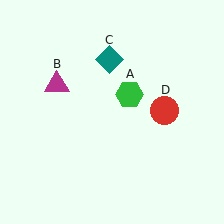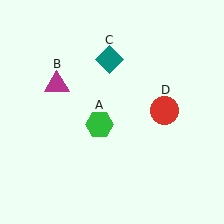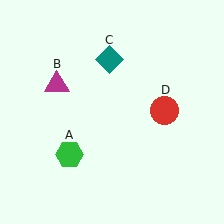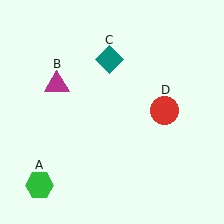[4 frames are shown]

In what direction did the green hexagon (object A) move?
The green hexagon (object A) moved down and to the left.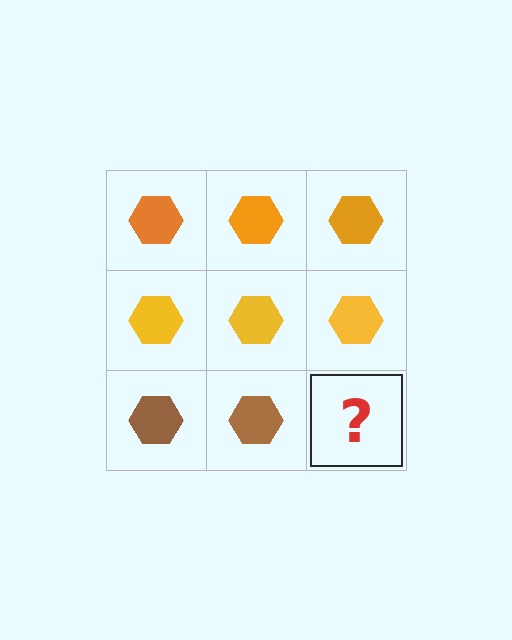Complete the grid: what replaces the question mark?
The question mark should be replaced with a brown hexagon.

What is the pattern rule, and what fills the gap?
The rule is that each row has a consistent color. The gap should be filled with a brown hexagon.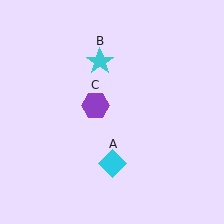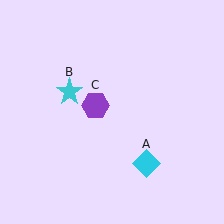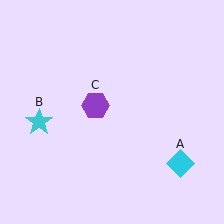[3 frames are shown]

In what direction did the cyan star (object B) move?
The cyan star (object B) moved down and to the left.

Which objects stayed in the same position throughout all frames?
Purple hexagon (object C) remained stationary.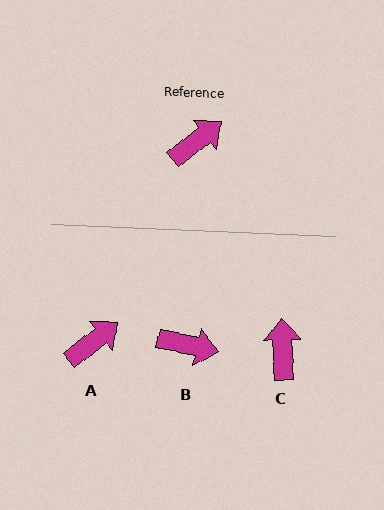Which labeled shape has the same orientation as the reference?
A.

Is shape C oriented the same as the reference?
No, it is off by about 53 degrees.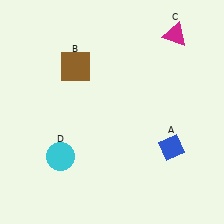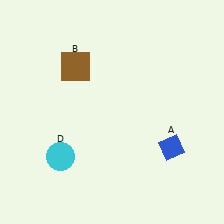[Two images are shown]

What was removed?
The magenta triangle (C) was removed in Image 2.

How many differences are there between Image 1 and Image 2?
There is 1 difference between the two images.